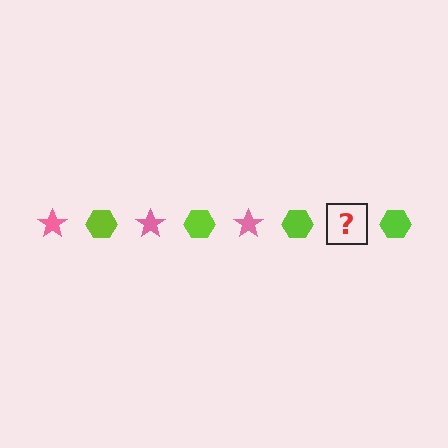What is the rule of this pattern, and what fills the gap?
The rule is that the pattern alternates between pink star and lime hexagon. The gap should be filled with a pink star.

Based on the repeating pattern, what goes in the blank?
The blank should be a pink star.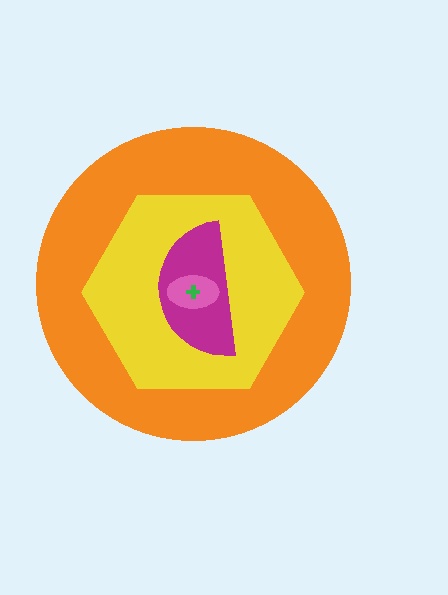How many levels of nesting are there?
5.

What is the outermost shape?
The orange circle.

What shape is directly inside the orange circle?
The yellow hexagon.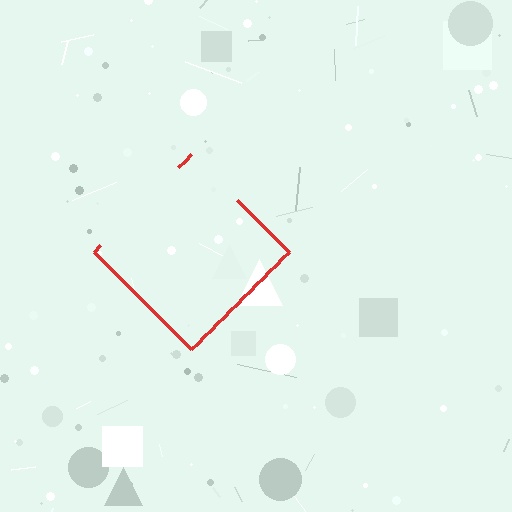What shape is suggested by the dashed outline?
The dashed outline suggests a diamond.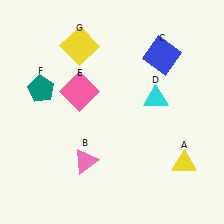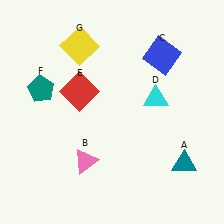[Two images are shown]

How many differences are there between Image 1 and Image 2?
There are 2 differences between the two images.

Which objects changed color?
A changed from yellow to teal. E changed from pink to red.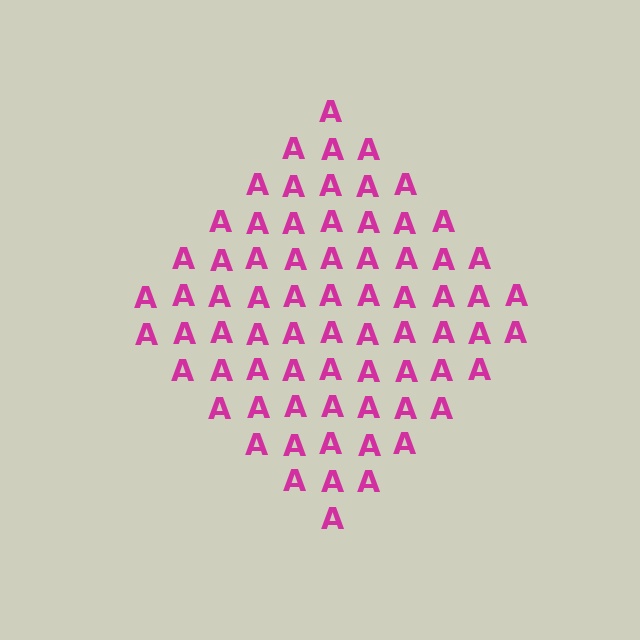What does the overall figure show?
The overall figure shows a diamond.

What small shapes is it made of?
It is made of small letter A's.